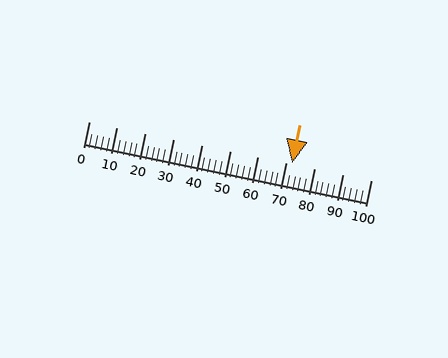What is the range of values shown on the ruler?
The ruler shows values from 0 to 100.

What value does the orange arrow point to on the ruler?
The orange arrow points to approximately 72.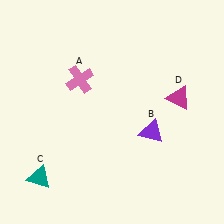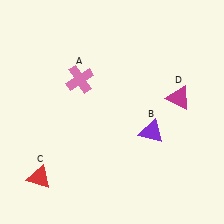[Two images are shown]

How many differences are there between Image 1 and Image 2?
There is 1 difference between the two images.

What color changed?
The triangle (C) changed from teal in Image 1 to red in Image 2.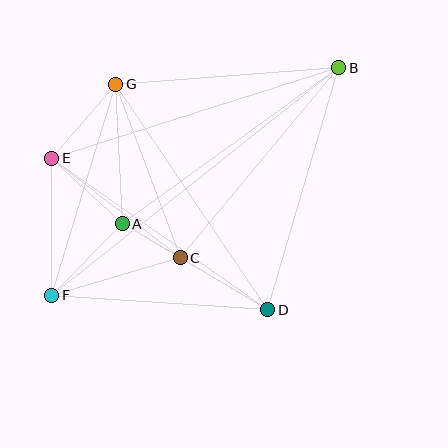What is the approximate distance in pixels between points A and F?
The distance between A and F is approximately 100 pixels.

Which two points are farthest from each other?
Points B and F are farthest from each other.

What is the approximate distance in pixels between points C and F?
The distance between C and F is approximately 134 pixels.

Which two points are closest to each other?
Points A and C are closest to each other.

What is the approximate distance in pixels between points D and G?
The distance between D and G is approximately 272 pixels.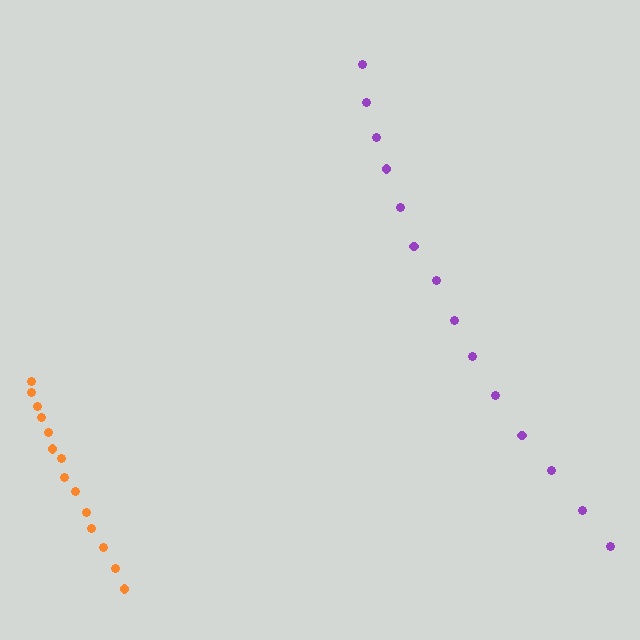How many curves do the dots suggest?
There are 2 distinct paths.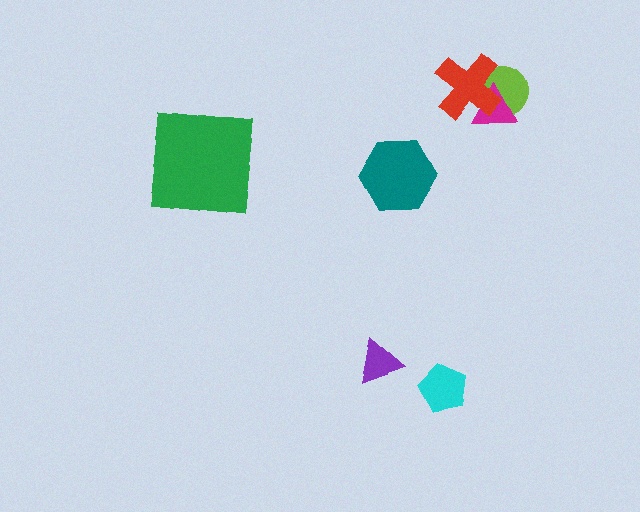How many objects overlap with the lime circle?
2 objects overlap with the lime circle.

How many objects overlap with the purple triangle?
0 objects overlap with the purple triangle.